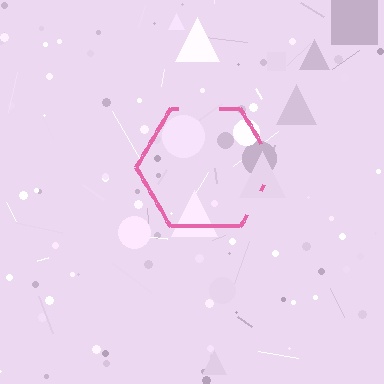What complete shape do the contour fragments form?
The contour fragments form a hexagon.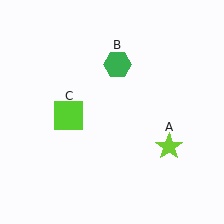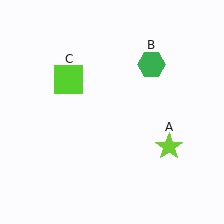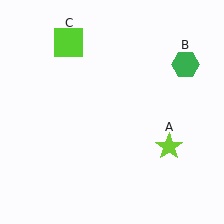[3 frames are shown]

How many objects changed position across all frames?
2 objects changed position: green hexagon (object B), lime square (object C).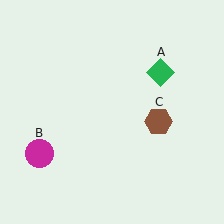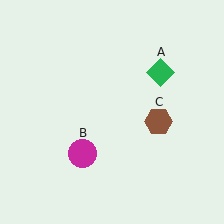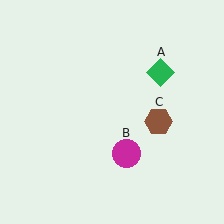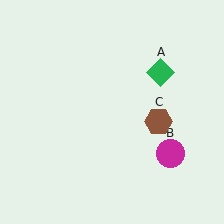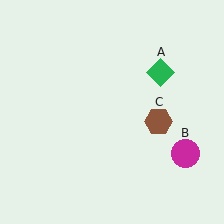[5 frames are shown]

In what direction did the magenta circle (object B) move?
The magenta circle (object B) moved right.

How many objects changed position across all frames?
1 object changed position: magenta circle (object B).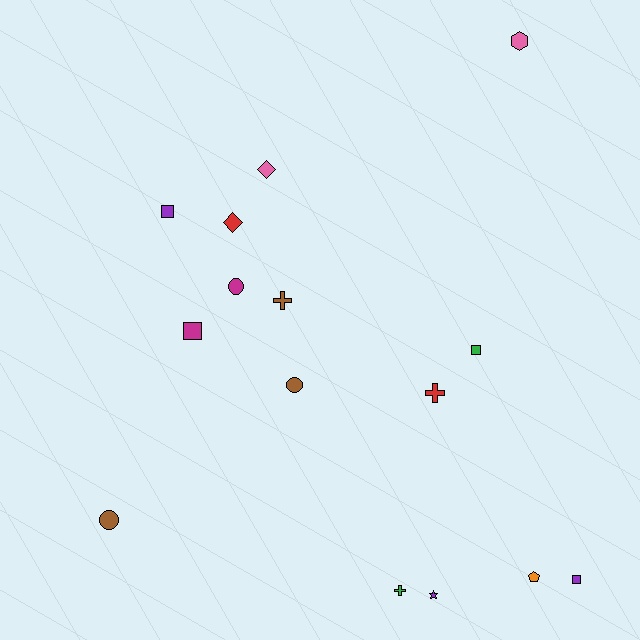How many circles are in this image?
There are 3 circles.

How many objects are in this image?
There are 15 objects.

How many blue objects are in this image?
There are no blue objects.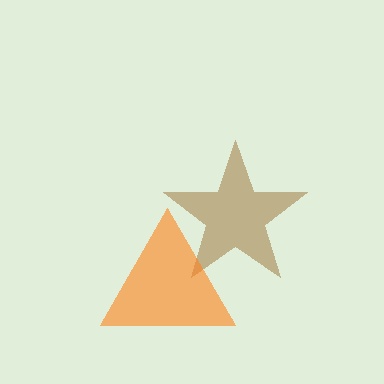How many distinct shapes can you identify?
There are 2 distinct shapes: a brown star, an orange triangle.